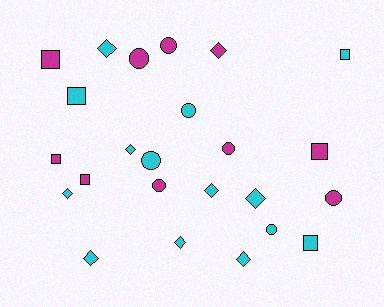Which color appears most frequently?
Cyan, with 14 objects.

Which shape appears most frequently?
Diamond, with 9 objects.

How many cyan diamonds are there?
There are 8 cyan diamonds.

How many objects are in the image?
There are 24 objects.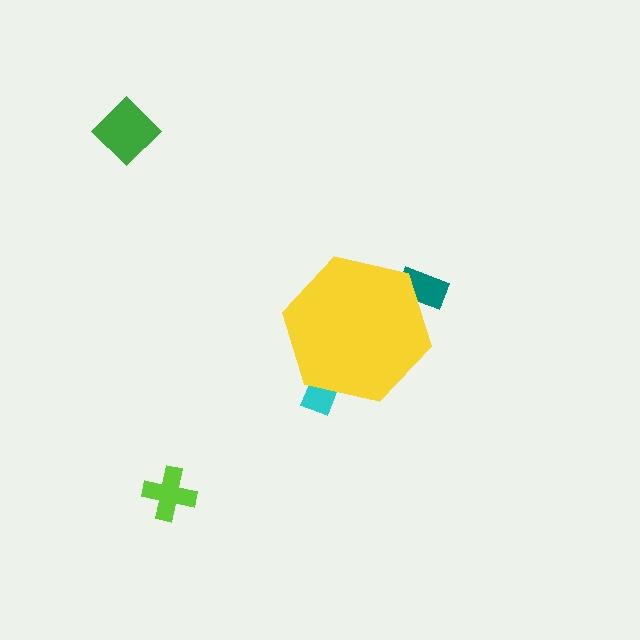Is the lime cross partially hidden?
No, the lime cross is fully visible.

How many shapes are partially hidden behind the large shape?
2 shapes are partially hidden.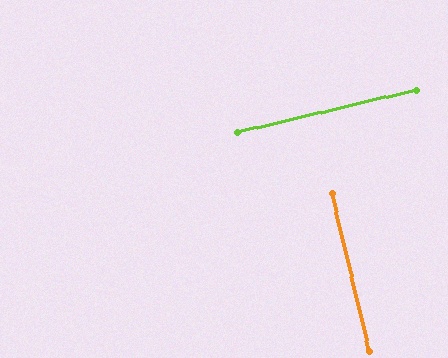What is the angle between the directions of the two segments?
Approximately 90 degrees.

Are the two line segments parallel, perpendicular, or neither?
Perpendicular — they meet at approximately 90°.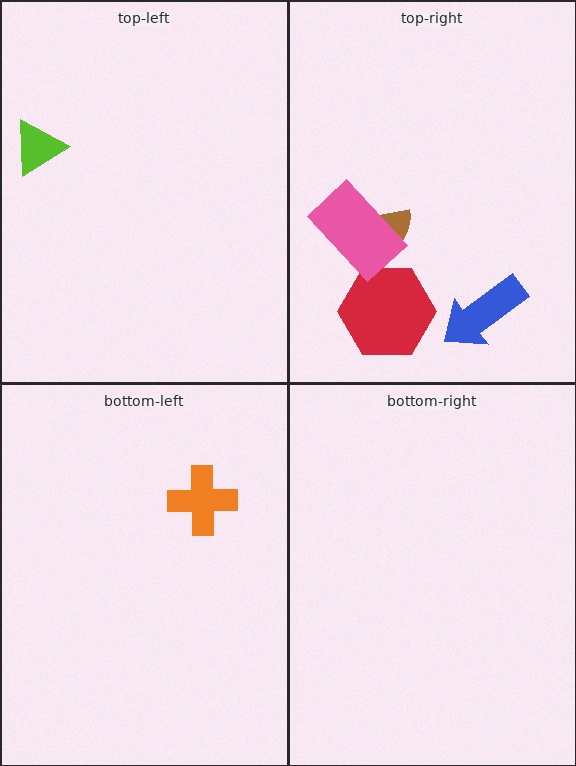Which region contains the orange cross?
The bottom-left region.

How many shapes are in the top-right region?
4.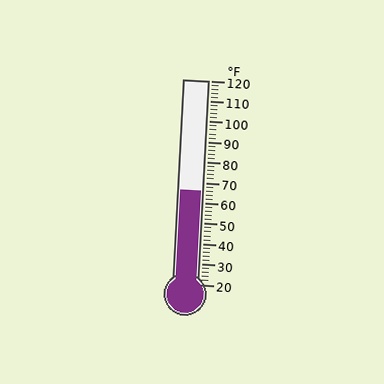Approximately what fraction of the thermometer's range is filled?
The thermometer is filled to approximately 45% of its range.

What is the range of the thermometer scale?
The thermometer scale ranges from 20°F to 120°F.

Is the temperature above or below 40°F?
The temperature is above 40°F.